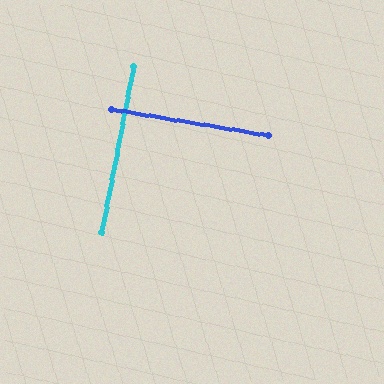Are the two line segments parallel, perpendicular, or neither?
Perpendicular — they meet at approximately 88°.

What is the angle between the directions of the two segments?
Approximately 88 degrees.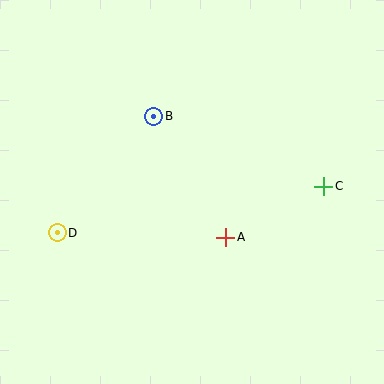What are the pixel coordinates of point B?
Point B is at (154, 116).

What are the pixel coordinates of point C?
Point C is at (324, 186).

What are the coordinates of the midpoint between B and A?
The midpoint between B and A is at (190, 177).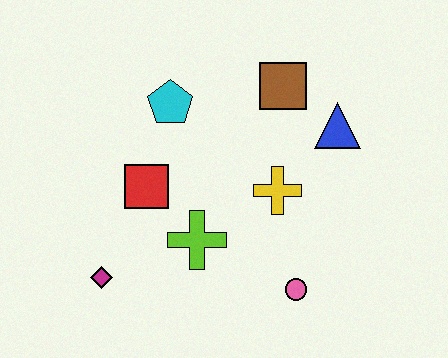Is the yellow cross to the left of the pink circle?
Yes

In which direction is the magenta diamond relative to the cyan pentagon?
The magenta diamond is below the cyan pentagon.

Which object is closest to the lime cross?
The red square is closest to the lime cross.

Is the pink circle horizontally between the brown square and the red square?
No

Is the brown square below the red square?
No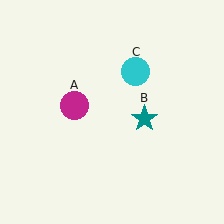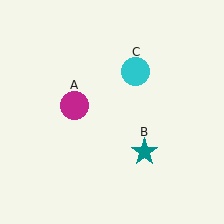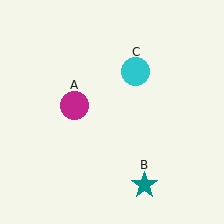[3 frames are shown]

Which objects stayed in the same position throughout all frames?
Magenta circle (object A) and cyan circle (object C) remained stationary.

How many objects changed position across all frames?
1 object changed position: teal star (object B).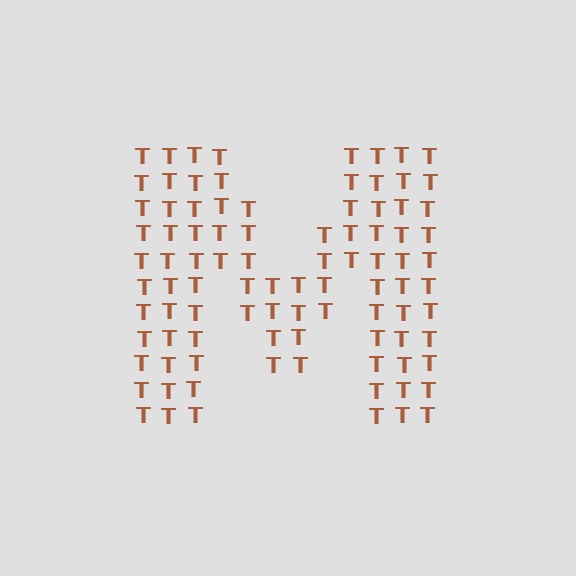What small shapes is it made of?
It is made of small letter T's.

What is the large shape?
The large shape is the letter M.